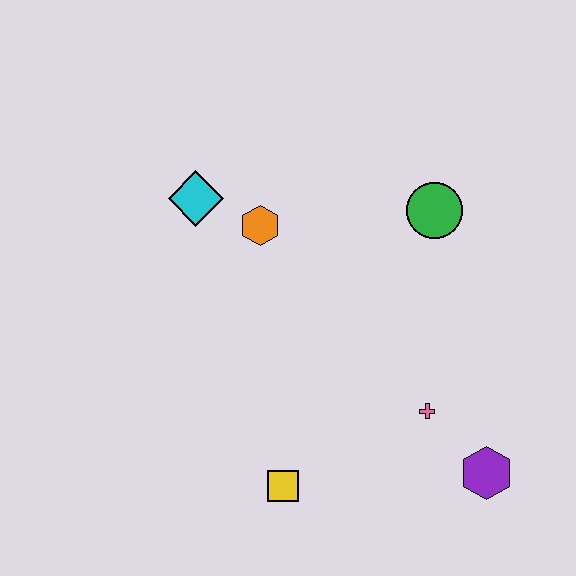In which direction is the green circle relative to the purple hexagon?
The green circle is above the purple hexagon.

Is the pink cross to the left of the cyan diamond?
No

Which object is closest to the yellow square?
The pink cross is closest to the yellow square.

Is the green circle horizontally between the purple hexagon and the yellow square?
Yes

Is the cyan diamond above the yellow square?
Yes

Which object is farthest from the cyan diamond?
The purple hexagon is farthest from the cyan diamond.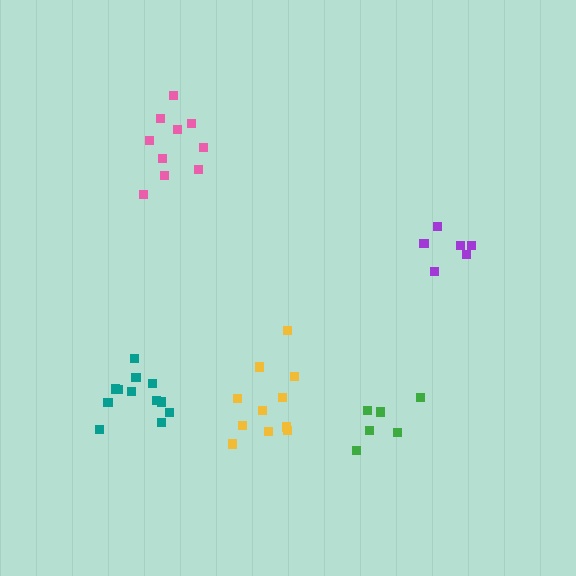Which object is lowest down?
The yellow cluster is bottommost.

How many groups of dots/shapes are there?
There are 5 groups.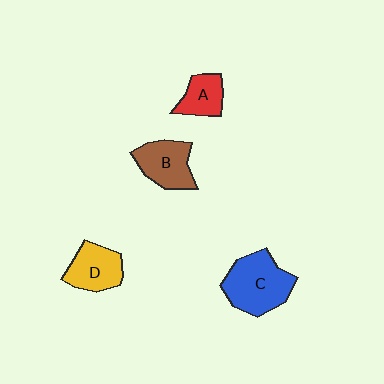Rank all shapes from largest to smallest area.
From largest to smallest: C (blue), B (brown), D (yellow), A (red).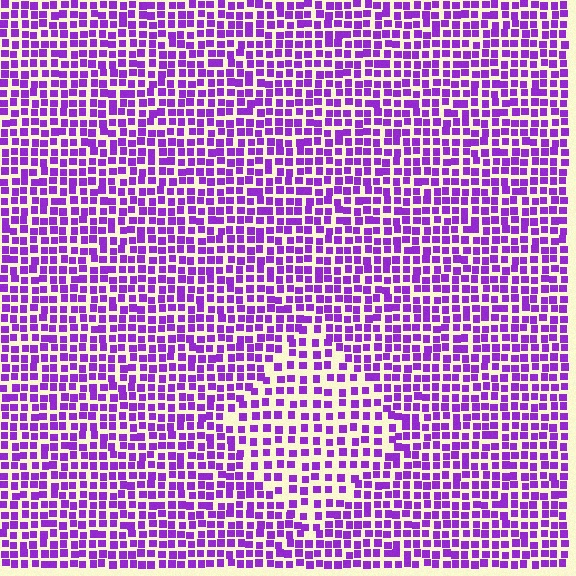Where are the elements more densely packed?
The elements are more densely packed outside the diamond boundary.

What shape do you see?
I see a diamond.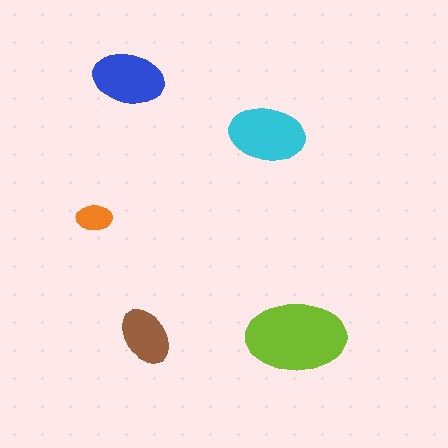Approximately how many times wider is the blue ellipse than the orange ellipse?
About 2 times wider.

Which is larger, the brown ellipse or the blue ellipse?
The blue one.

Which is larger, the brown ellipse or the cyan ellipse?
The cyan one.